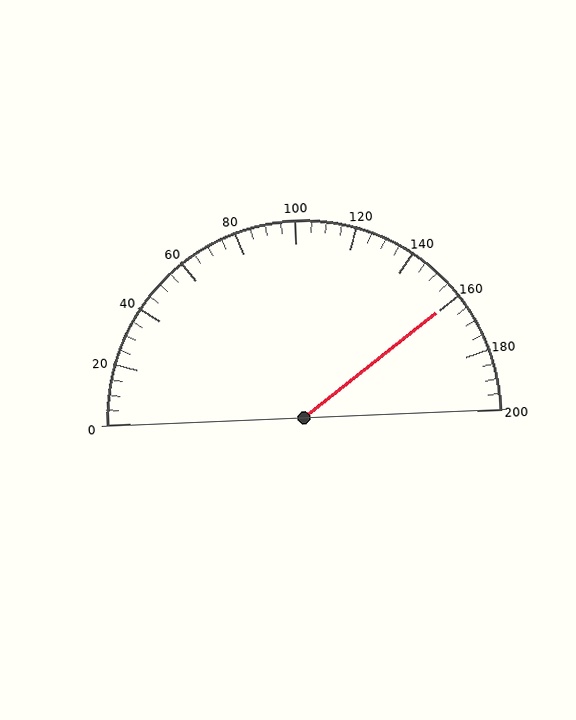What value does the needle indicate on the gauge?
The needle indicates approximately 160.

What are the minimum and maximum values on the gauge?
The gauge ranges from 0 to 200.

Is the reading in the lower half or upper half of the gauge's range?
The reading is in the upper half of the range (0 to 200).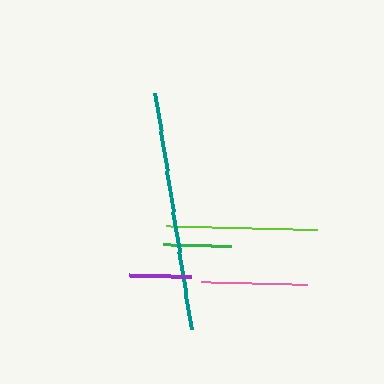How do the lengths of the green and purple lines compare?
The green and purple lines are approximately the same length.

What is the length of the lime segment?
The lime segment is approximately 152 pixels long.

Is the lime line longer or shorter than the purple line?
The lime line is longer than the purple line.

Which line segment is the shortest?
The purple line is the shortest at approximately 62 pixels.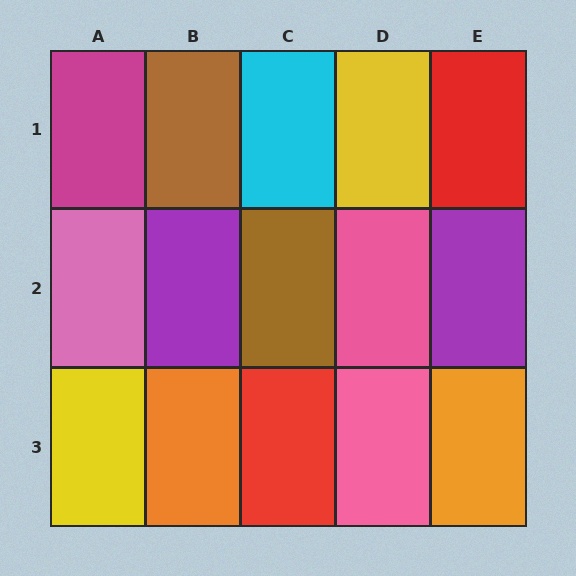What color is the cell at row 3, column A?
Yellow.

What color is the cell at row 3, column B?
Orange.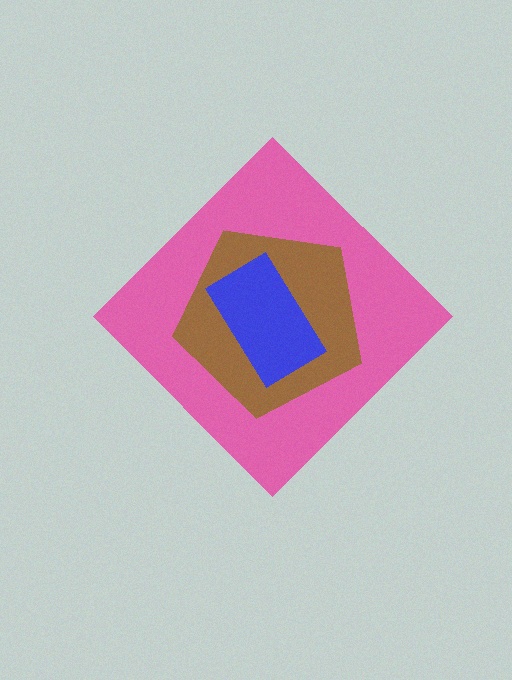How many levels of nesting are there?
3.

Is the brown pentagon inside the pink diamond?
Yes.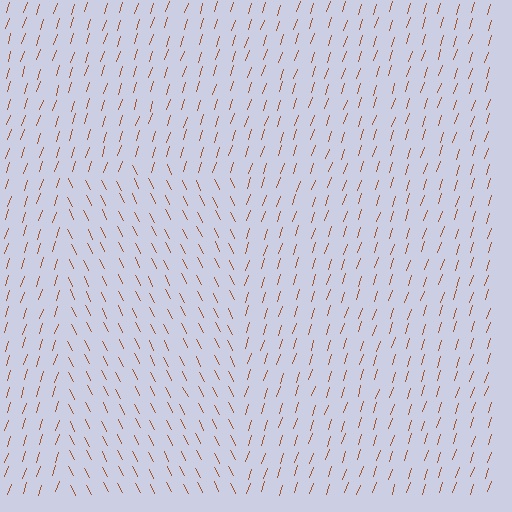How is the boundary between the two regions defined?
The boundary is defined purely by a change in line orientation (approximately 45 degrees difference). All lines are the same color and thickness.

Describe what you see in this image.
The image is filled with small brown line segments. A rectangle region in the image has lines oriented differently from the surrounding lines, creating a visible texture boundary.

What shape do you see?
I see a rectangle.